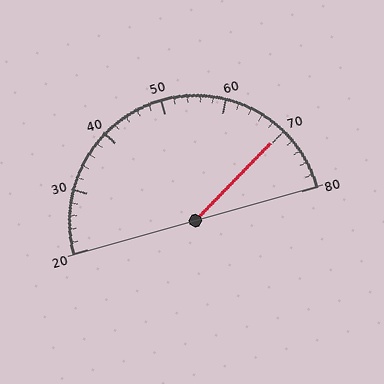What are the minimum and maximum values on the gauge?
The gauge ranges from 20 to 80.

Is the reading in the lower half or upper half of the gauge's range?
The reading is in the upper half of the range (20 to 80).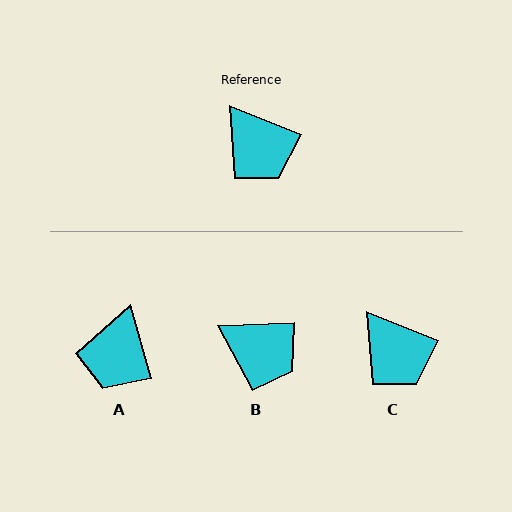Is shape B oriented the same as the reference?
No, it is off by about 25 degrees.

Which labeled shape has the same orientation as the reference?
C.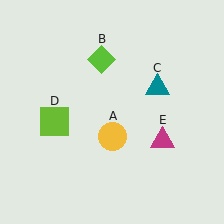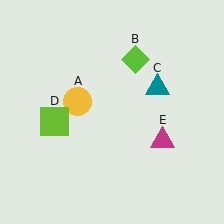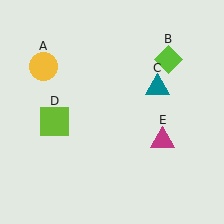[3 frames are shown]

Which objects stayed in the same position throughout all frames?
Teal triangle (object C) and lime square (object D) and magenta triangle (object E) remained stationary.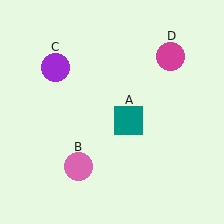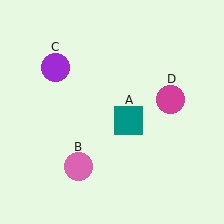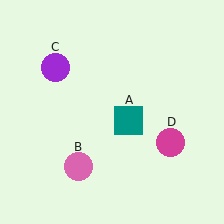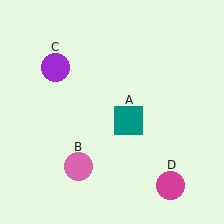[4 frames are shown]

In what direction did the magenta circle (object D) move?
The magenta circle (object D) moved down.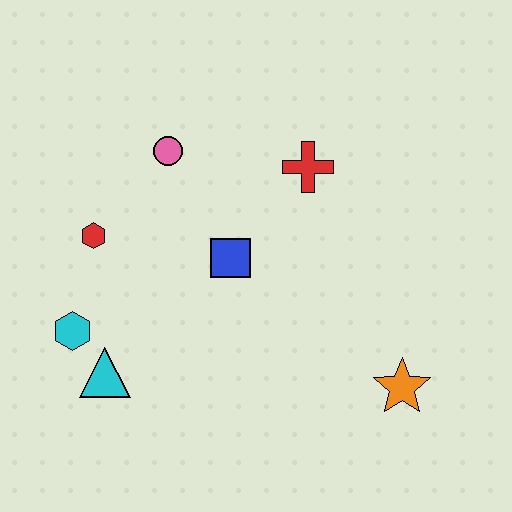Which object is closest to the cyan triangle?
The cyan hexagon is closest to the cyan triangle.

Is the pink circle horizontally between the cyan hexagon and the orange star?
Yes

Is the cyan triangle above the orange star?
Yes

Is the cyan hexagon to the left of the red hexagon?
Yes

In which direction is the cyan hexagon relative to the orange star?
The cyan hexagon is to the left of the orange star.